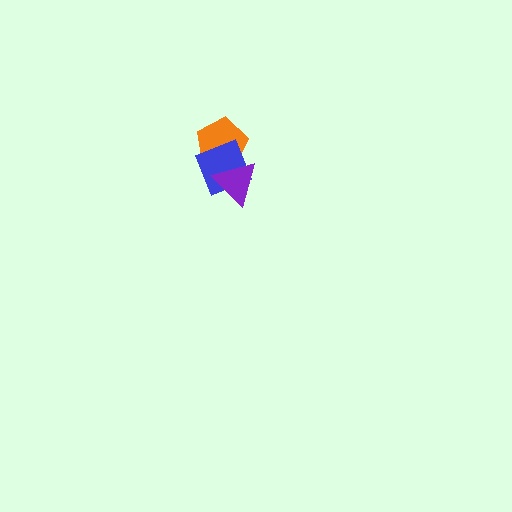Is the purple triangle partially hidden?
No, no other shape covers it.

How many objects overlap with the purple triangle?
2 objects overlap with the purple triangle.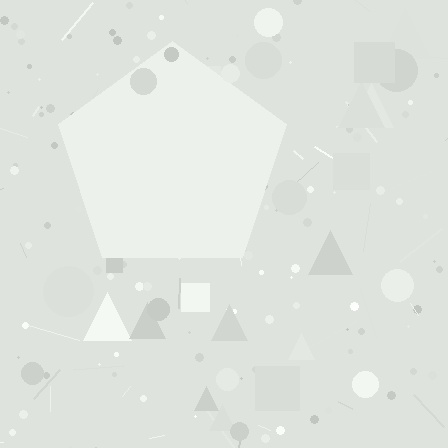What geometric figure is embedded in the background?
A pentagon is embedded in the background.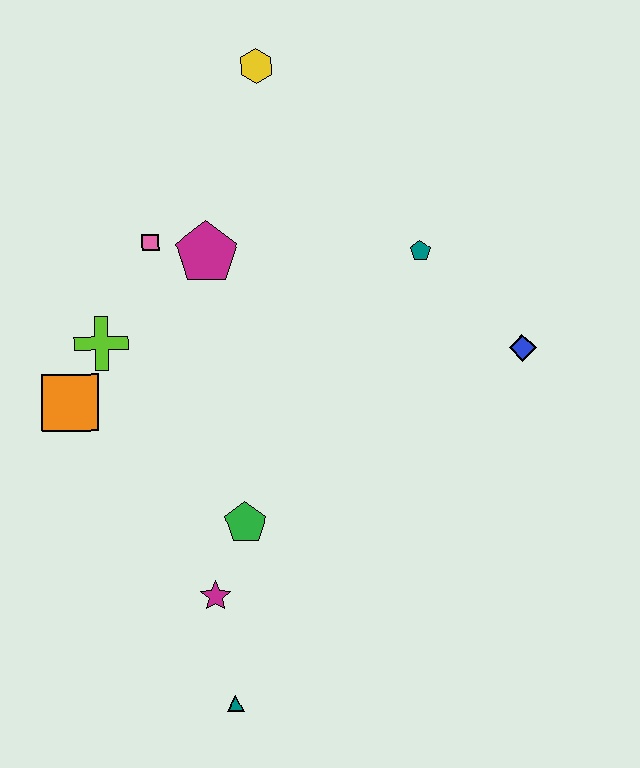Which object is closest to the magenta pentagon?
The pink square is closest to the magenta pentagon.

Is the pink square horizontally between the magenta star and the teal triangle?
No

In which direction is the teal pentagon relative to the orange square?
The teal pentagon is to the right of the orange square.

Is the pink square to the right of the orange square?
Yes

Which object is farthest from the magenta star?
The yellow hexagon is farthest from the magenta star.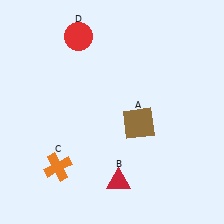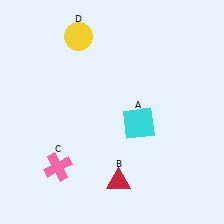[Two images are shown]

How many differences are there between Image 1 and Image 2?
There are 3 differences between the two images.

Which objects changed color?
A changed from brown to cyan. C changed from orange to pink. D changed from red to yellow.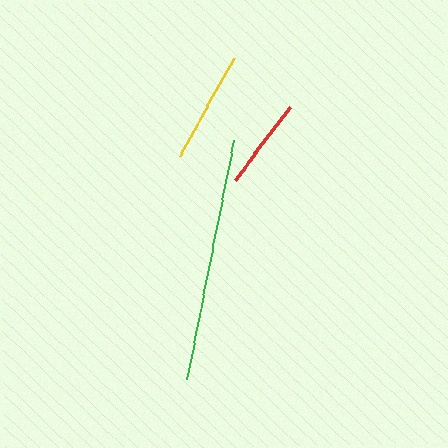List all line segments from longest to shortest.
From longest to shortest: green, yellow, red.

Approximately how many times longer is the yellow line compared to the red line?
The yellow line is approximately 1.2 times the length of the red line.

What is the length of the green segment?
The green segment is approximately 243 pixels long.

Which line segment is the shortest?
The red line is the shortest at approximately 91 pixels.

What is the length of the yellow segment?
The yellow segment is approximately 112 pixels long.